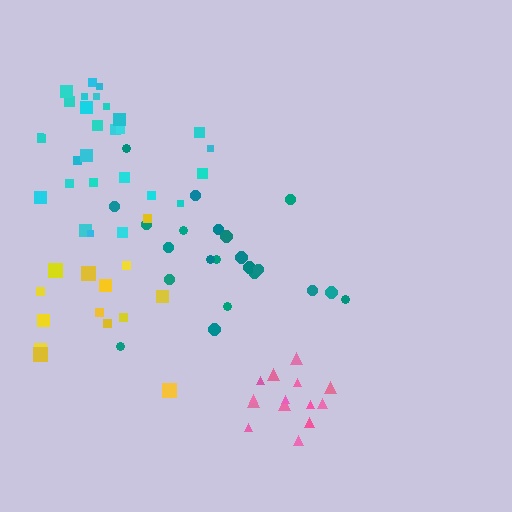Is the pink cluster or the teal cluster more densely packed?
Pink.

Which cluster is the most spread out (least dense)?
Yellow.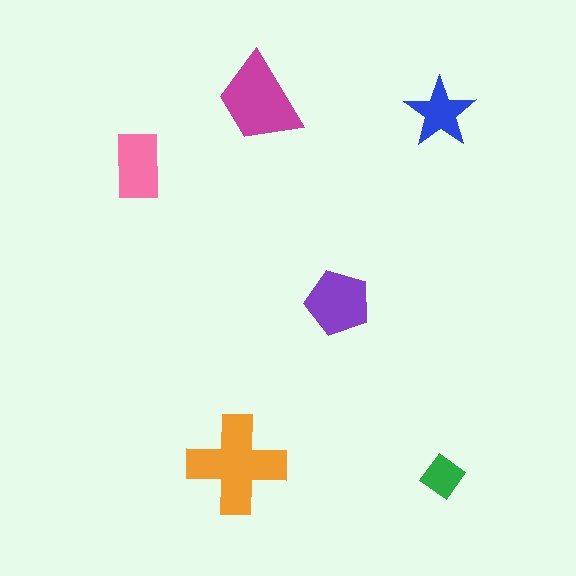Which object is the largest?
The orange cross.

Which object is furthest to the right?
The green diamond is rightmost.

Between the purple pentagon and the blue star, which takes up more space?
The purple pentagon.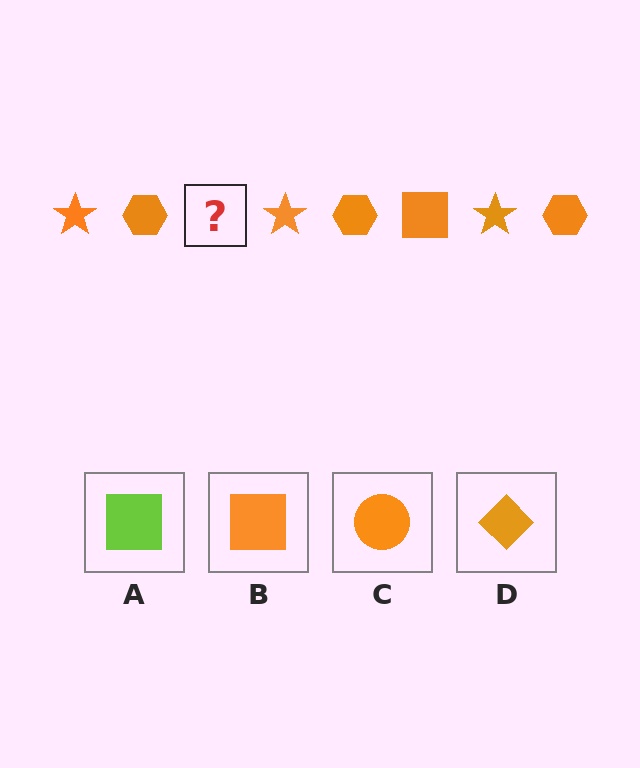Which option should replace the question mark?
Option B.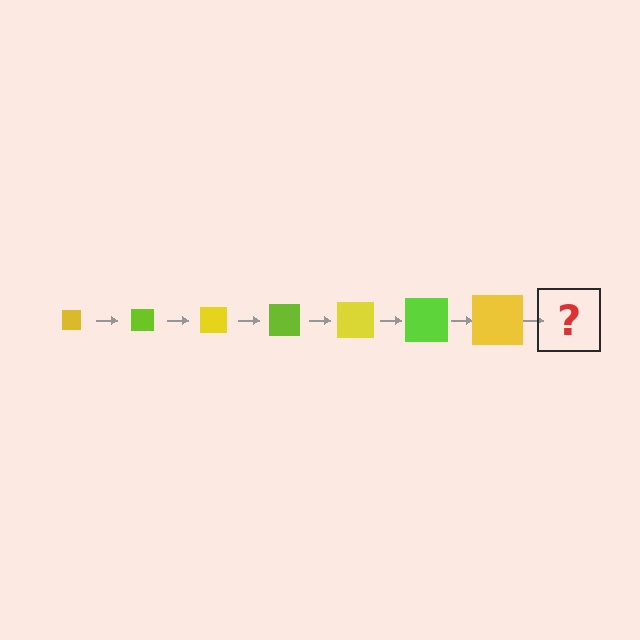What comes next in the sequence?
The next element should be a lime square, larger than the previous one.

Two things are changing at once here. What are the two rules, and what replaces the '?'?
The two rules are that the square grows larger each step and the color cycles through yellow and lime. The '?' should be a lime square, larger than the previous one.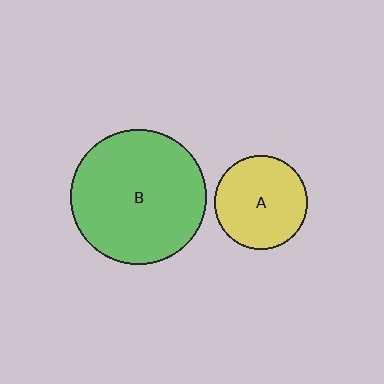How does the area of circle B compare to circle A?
Approximately 2.1 times.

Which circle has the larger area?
Circle B (green).